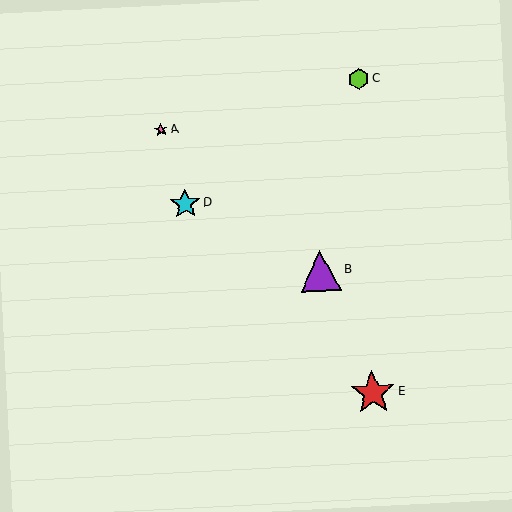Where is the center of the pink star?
The center of the pink star is at (161, 130).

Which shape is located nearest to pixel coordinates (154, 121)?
The pink star (labeled A) at (161, 130) is nearest to that location.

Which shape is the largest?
The red star (labeled E) is the largest.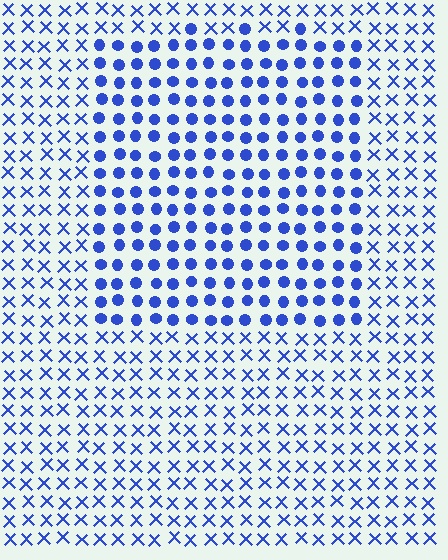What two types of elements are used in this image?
The image uses circles inside the rectangle region and X marks outside it.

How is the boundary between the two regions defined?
The boundary is defined by a change in element shape: circles inside vs. X marks outside. All elements share the same color and spacing.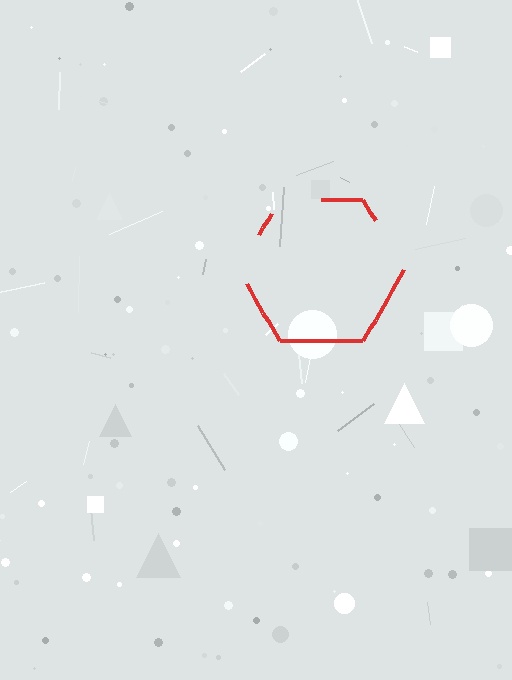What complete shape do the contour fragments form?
The contour fragments form a hexagon.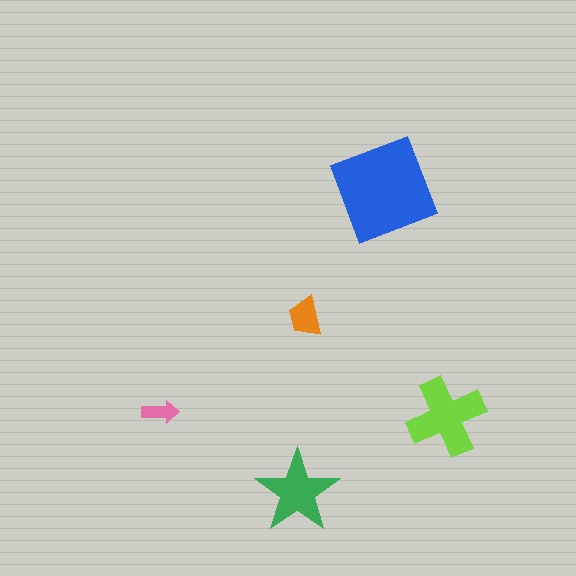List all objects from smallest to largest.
The pink arrow, the orange trapezoid, the green star, the lime cross, the blue diamond.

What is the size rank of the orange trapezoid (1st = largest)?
4th.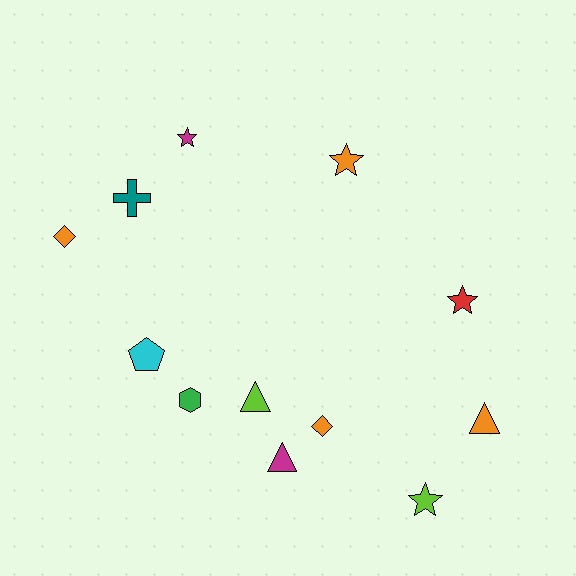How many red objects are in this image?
There is 1 red object.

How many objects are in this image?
There are 12 objects.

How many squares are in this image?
There are no squares.